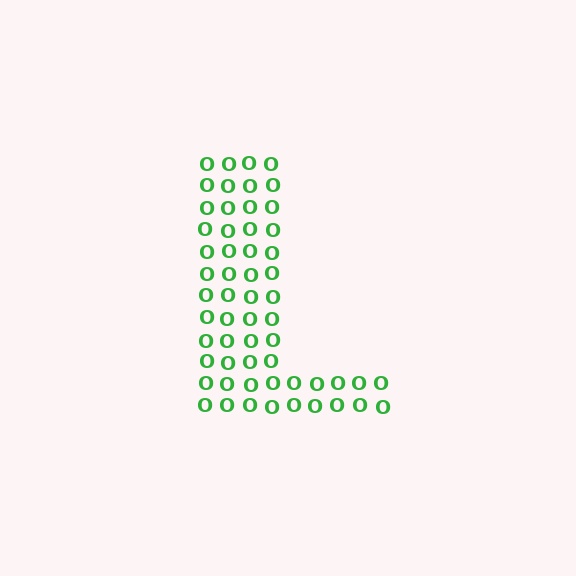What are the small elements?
The small elements are letter O's.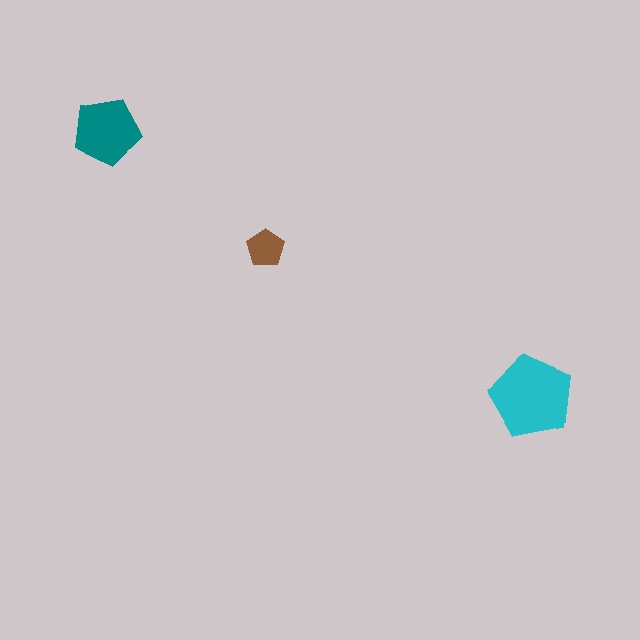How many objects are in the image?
There are 3 objects in the image.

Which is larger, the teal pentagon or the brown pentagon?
The teal one.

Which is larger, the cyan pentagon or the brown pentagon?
The cyan one.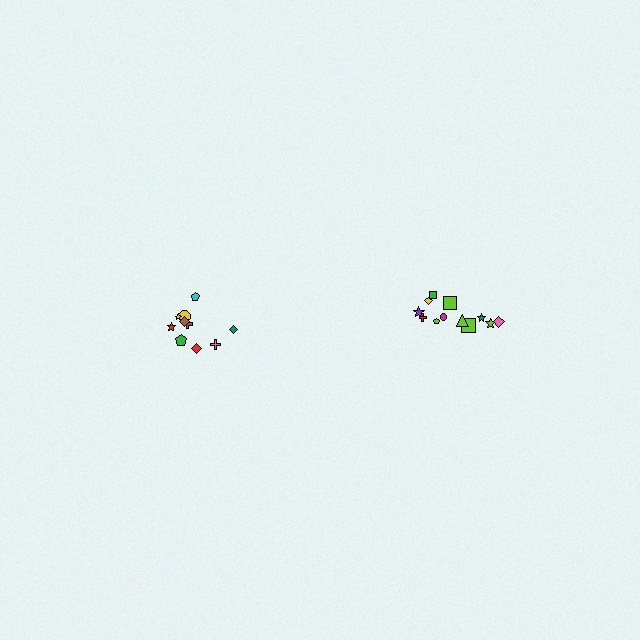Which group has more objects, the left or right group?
The right group.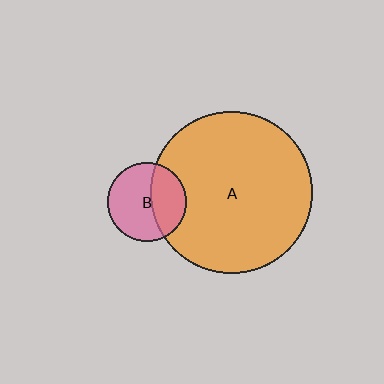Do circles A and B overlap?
Yes.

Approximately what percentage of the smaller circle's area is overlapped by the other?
Approximately 40%.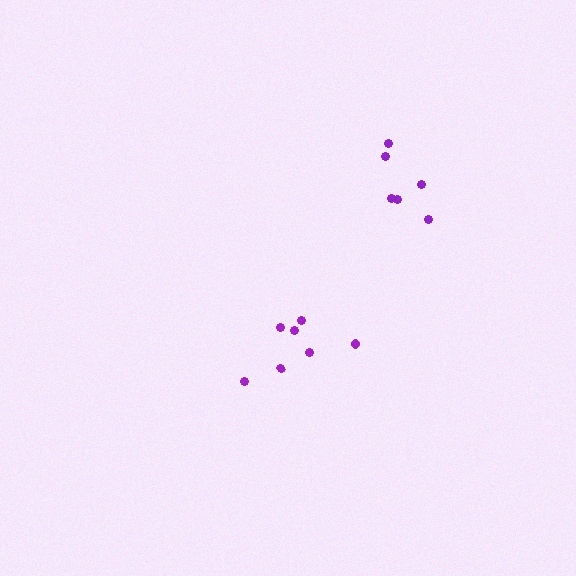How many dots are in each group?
Group 1: 6 dots, Group 2: 7 dots (13 total).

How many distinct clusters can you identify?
There are 2 distinct clusters.